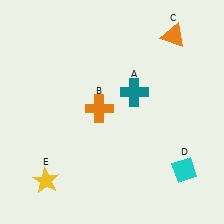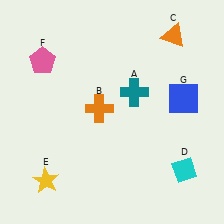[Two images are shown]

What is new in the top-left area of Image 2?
A pink pentagon (F) was added in the top-left area of Image 2.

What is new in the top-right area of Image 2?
A blue square (G) was added in the top-right area of Image 2.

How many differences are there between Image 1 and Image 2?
There are 2 differences between the two images.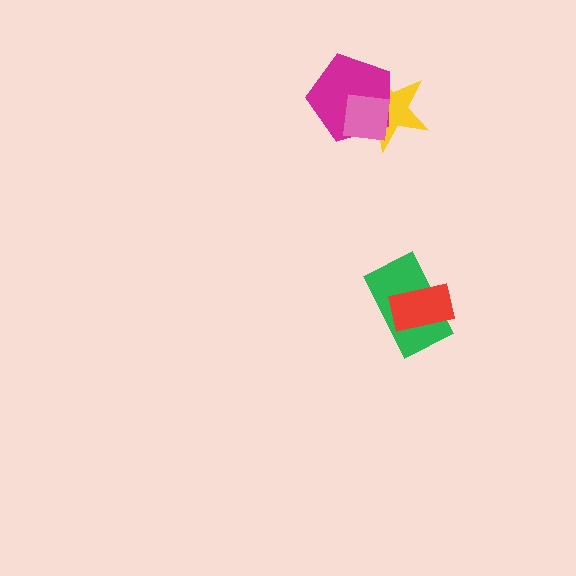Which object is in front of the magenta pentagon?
The pink square is in front of the magenta pentagon.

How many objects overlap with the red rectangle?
1 object overlaps with the red rectangle.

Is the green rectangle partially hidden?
Yes, it is partially covered by another shape.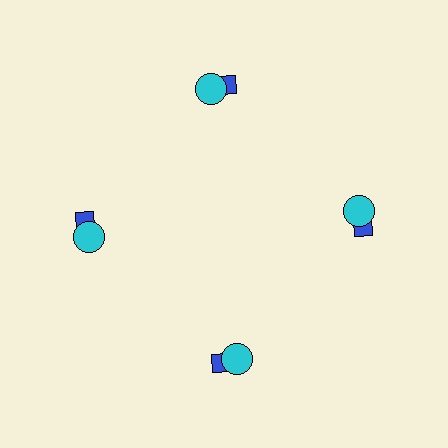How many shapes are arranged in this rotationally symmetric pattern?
There are 8 shapes, arranged in 4 groups of 2.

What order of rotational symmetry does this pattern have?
This pattern has 4-fold rotational symmetry.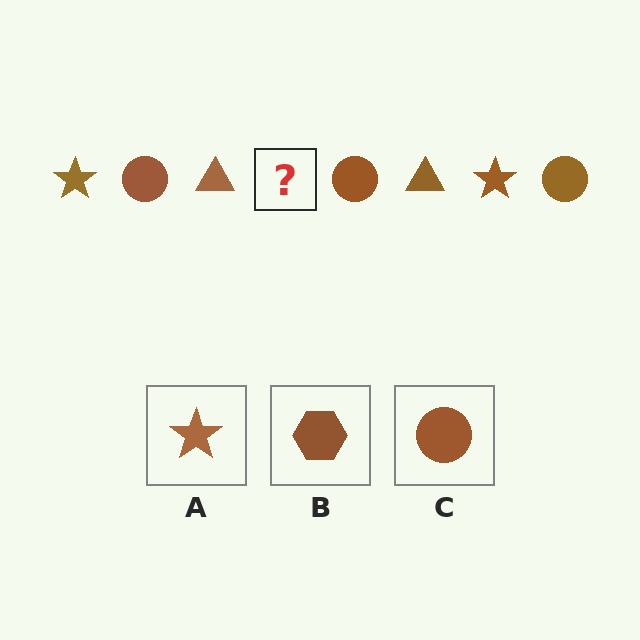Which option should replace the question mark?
Option A.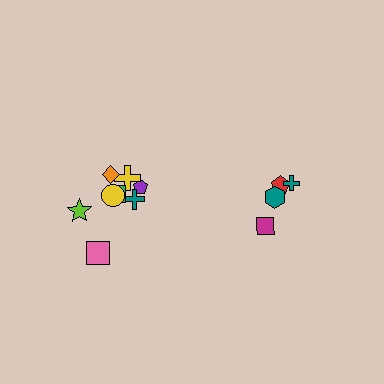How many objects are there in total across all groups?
There are 12 objects.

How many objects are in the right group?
There are 4 objects.